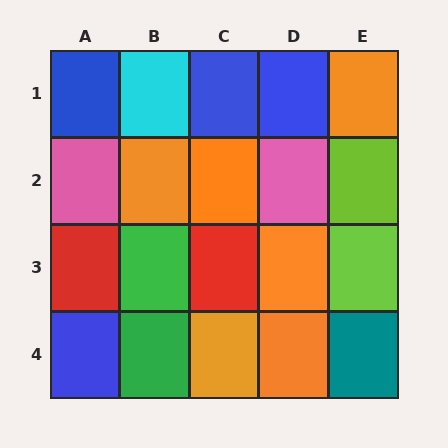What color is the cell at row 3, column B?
Green.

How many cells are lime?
2 cells are lime.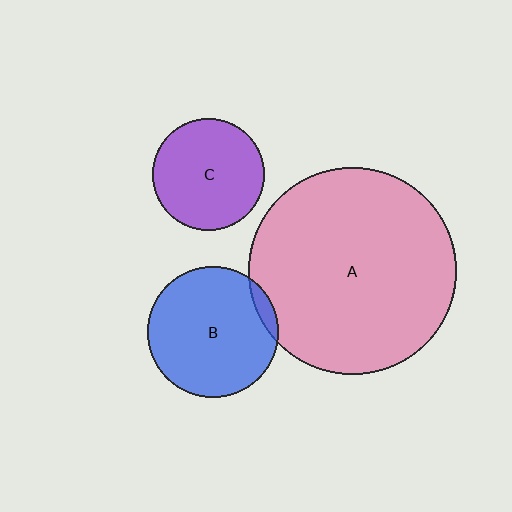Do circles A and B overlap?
Yes.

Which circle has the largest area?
Circle A (pink).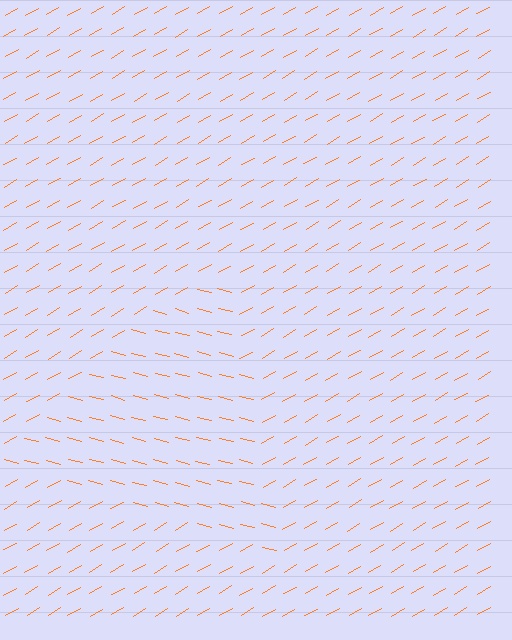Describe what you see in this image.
The image is filled with small orange line segments. A triangle region in the image has lines oriented differently from the surrounding lines, creating a visible texture boundary.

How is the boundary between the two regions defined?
The boundary is defined purely by a change in line orientation (approximately 45 degrees difference). All lines are the same color and thickness.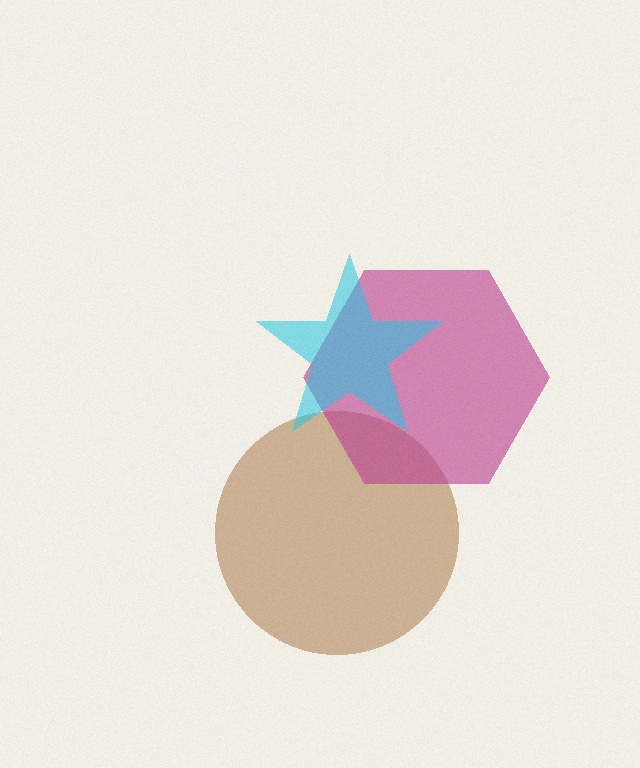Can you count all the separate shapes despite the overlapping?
Yes, there are 3 separate shapes.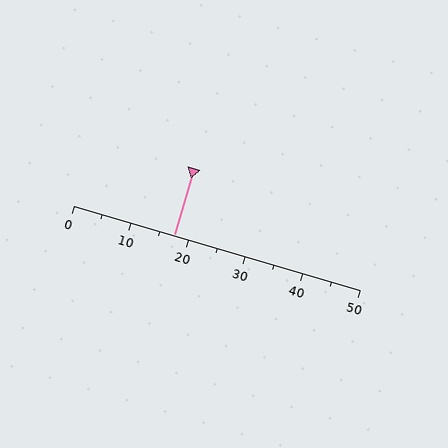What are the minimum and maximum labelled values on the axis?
The axis runs from 0 to 50.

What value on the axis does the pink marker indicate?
The marker indicates approximately 17.5.